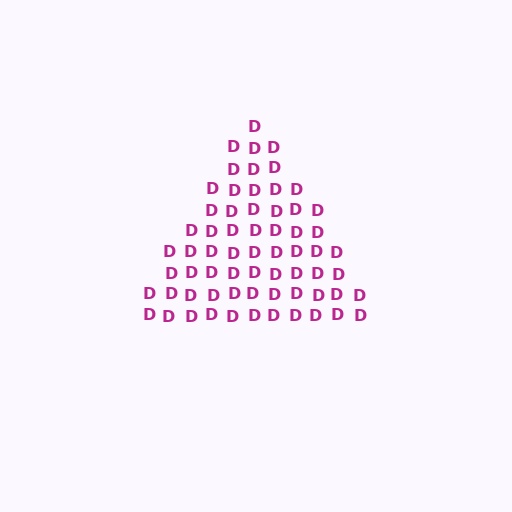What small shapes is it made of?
It is made of small letter D's.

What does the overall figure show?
The overall figure shows a triangle.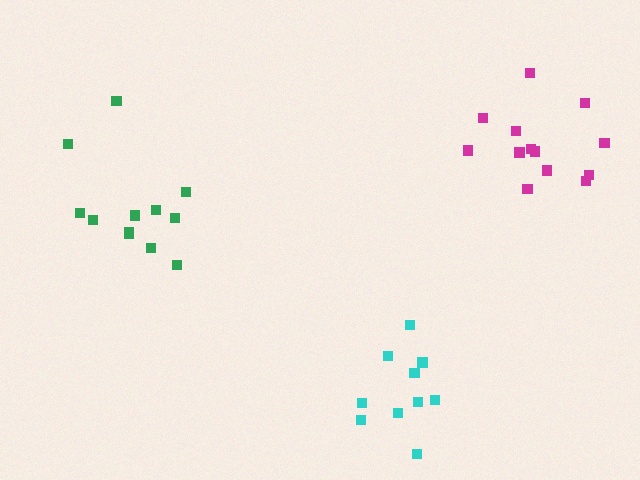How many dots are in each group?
Group 1: 12 dots, Group 2: 13 dots, Group 3: 10 dots (35 total).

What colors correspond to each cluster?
The clusters are colored: green, magenta, cyan.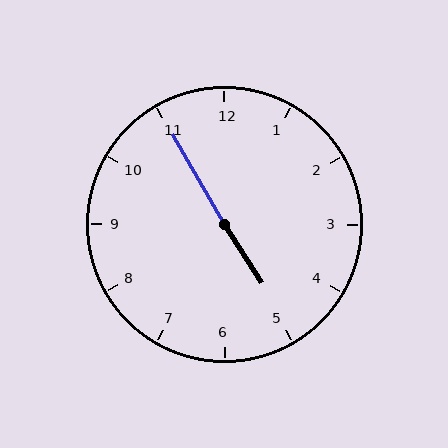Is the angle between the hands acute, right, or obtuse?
It is obtuse.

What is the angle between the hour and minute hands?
Approximately 178 degrees.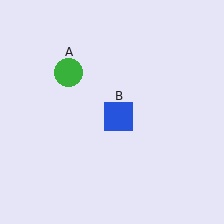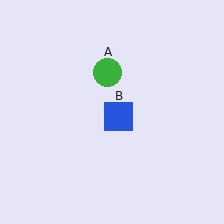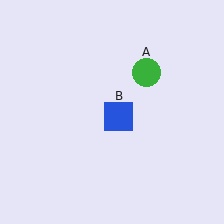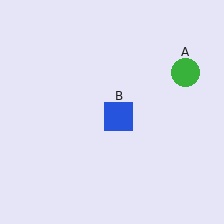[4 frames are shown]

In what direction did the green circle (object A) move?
The green circle (object A) moved right.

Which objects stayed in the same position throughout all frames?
Blue square (object B) remained stationary.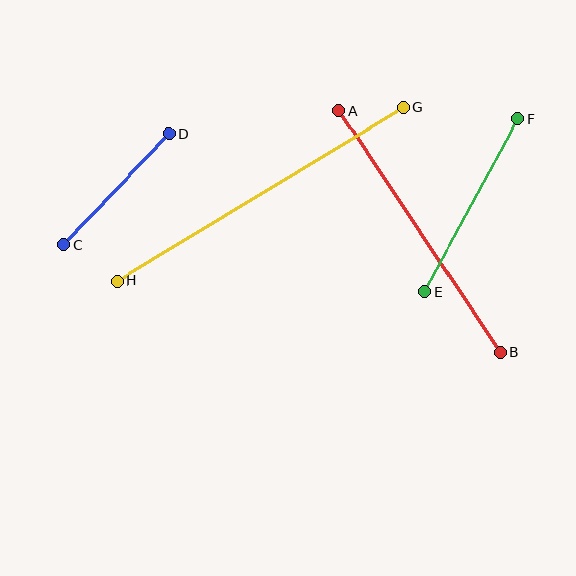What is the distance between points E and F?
The distance is approximately 196 pixels.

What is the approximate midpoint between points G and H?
The midpoint is at approximately (260, 194) pixels.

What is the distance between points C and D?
The distance is approximately 152 pixels.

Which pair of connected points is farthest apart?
Points G and H are farthest apart.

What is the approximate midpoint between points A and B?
The midpoint is at approximately (420, 232) pixels.